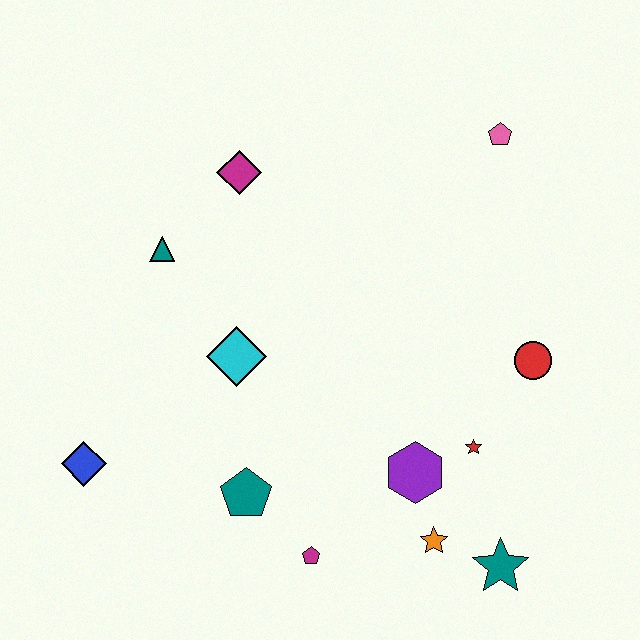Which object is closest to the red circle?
The red star is closest to the red circle.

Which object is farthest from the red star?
The blue diamond is farthest from the red star.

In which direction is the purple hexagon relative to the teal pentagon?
The purple hexagon is to the right of the teal pentagon.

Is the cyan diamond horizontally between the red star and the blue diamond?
Yes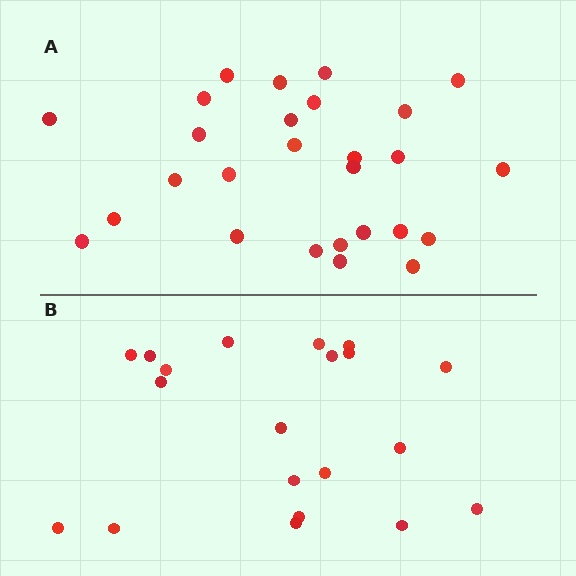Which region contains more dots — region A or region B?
Region A (the top region) has more dots.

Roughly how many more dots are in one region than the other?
Region A has roughly 8 or so more dots than region B.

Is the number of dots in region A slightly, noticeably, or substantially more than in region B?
Region A has noticeably more, but not dramatically so. The ratio is roughly 1.4 to 1.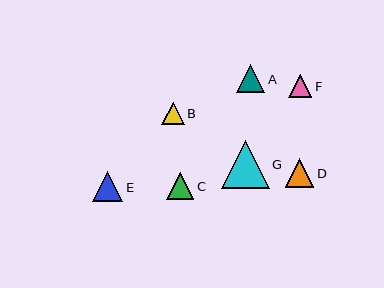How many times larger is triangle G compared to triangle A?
Triangle G is approximately 1.7 times the size of triangle A.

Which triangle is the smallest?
Triangle B is the smallest with a size of approximately 22 pixels.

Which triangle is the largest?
Triangle G is the largest with a size of approximately 48 pixels.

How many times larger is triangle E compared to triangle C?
Triangle E is approximately 1.1 times the size of triangle C.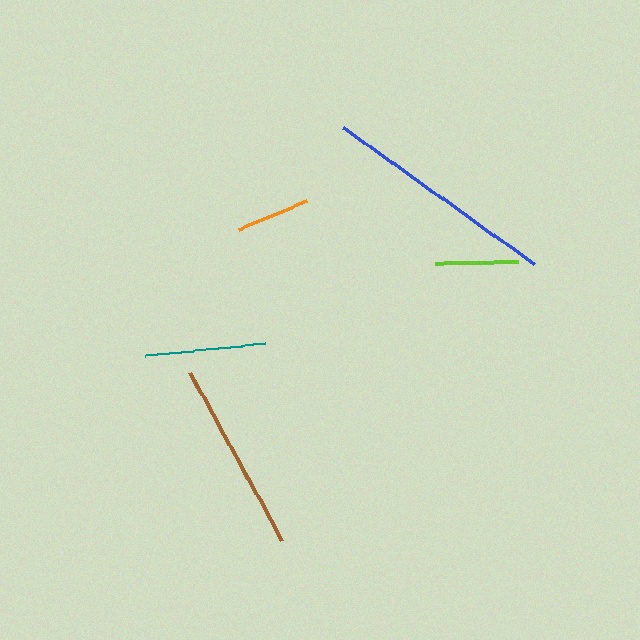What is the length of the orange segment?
The orange segment is approximately 73 pixels long.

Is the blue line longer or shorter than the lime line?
The blue line is longer than the lime line.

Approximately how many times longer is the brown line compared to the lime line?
The brown line is approximately 2.3 times the length of the lime line.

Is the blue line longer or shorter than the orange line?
The blue line is longer than the orange line.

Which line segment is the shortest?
The orange line is the shortest at approximately 73 pixels.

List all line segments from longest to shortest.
From longest to shortest: blue, brown, teal, lime, orange.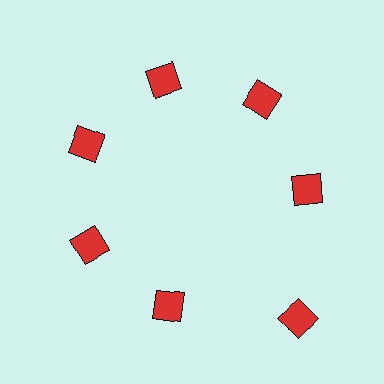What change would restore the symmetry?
The symmetry would be restored by moving it inward, back onto the ring so that all 7 diamonds sit at equal angles and equal distance from the center.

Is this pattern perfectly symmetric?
No. The 7 red diamonds are arranged in a ring, but one element near the 5 o'clock position is pushed outward from the center, breaking the 7-fold rotational symmetry.